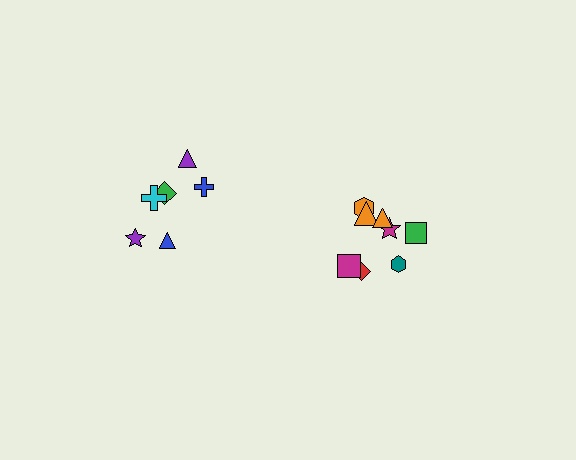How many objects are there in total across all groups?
There are 14 objects.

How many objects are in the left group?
There are 6 objects.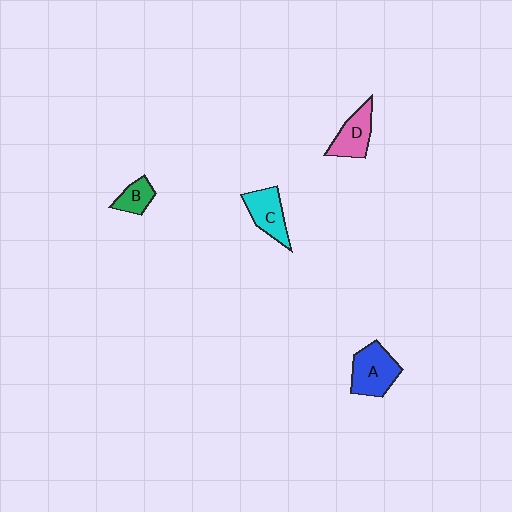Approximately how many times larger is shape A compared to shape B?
Approximately 1.9 times.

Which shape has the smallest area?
Shape B (green).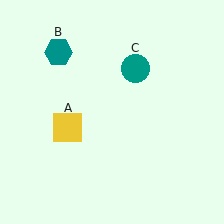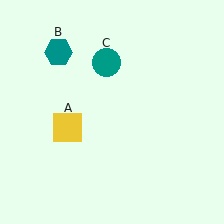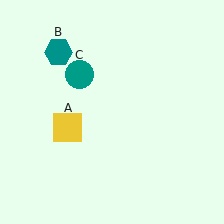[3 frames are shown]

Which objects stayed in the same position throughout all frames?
Yellow square (object A) and teal hexagon (object B) remained stationary.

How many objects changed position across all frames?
1 object changed position: teal circle (object C).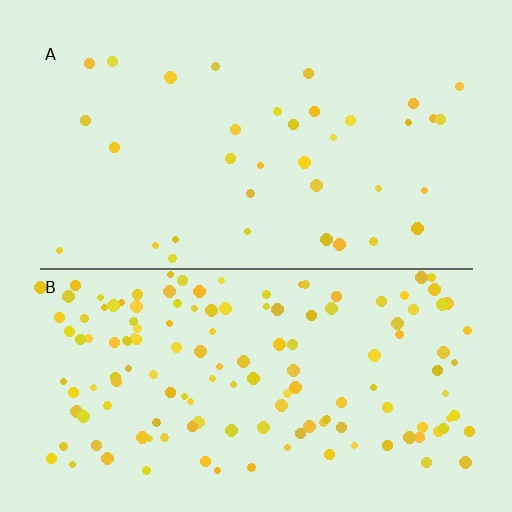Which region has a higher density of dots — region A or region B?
B (the bottom).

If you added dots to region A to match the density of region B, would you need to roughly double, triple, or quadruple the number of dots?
Approximately quadruple.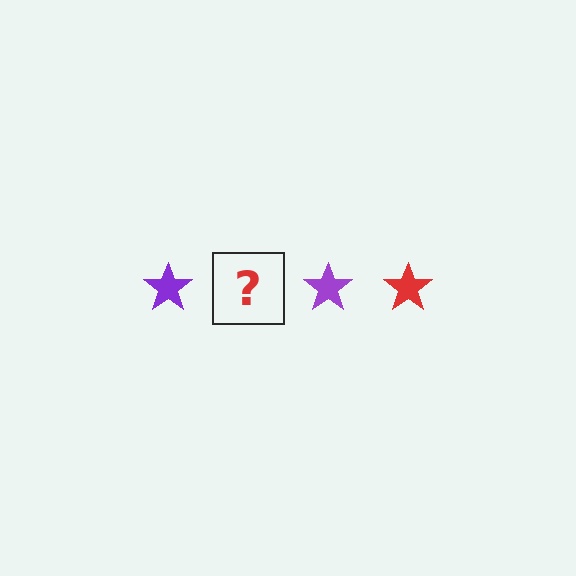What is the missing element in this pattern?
The missing element is a red star.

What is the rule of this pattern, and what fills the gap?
The rule is that the pattern cycles through purple, red stars. The gap should be filled with a red star.